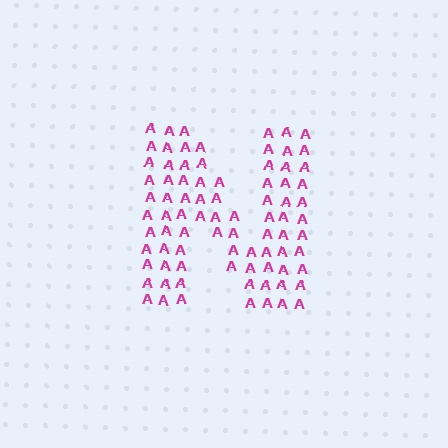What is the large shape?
The large shape is the letter N.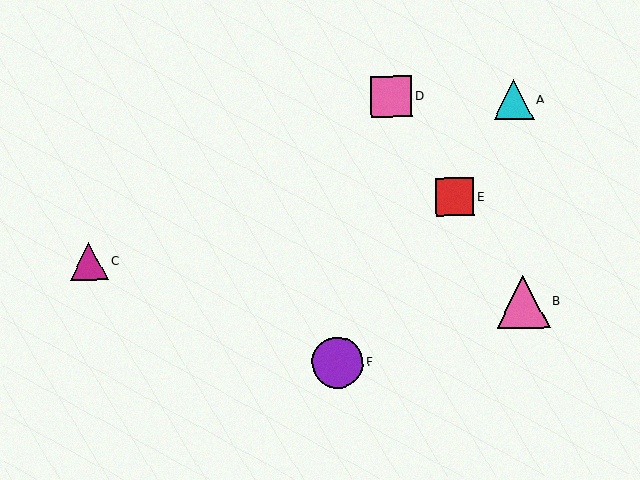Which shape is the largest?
The pink triangle (labeled B) is the largest.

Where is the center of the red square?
The center of the red square is at (455, 197).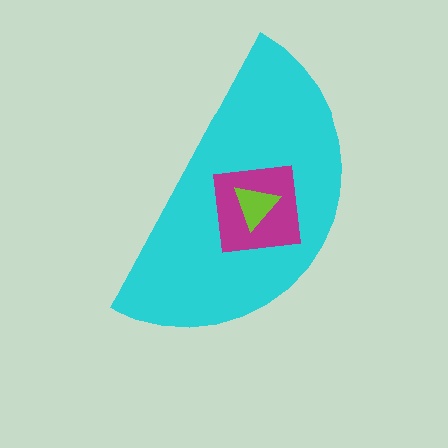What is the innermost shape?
The lime triangle.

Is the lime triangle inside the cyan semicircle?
Yes.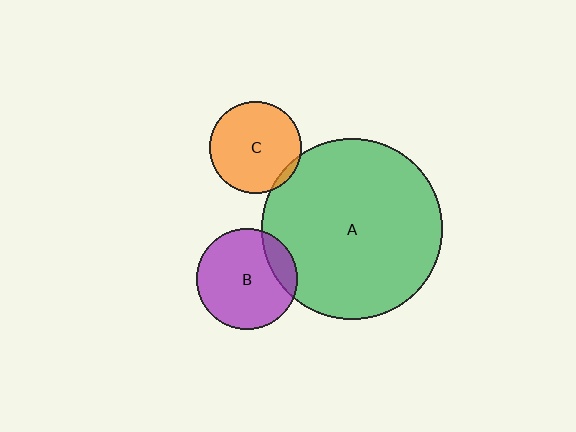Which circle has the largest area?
Circle A (green).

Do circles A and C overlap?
Yes.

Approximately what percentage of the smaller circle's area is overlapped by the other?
Approximately 5%.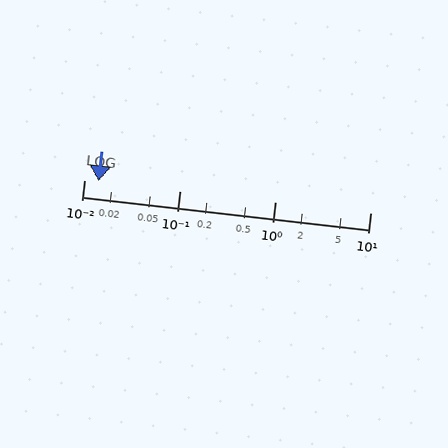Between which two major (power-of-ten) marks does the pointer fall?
The pointer is between 0.01 and 0.1.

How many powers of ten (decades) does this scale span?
The scale spans 3 decades, from 0.01 to 10.